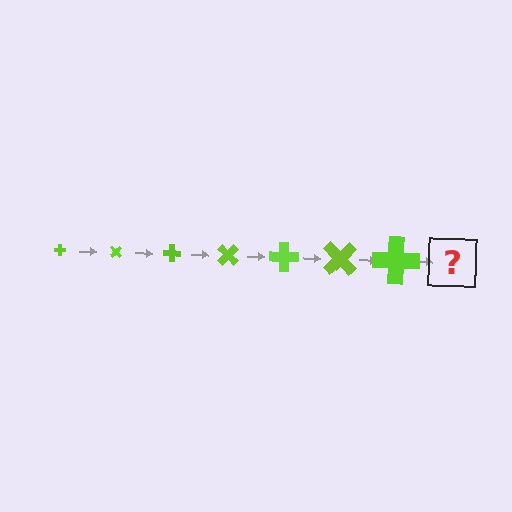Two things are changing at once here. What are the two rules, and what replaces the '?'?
The two rules are that the cross grows larger each step and it rotates 45 degrees each step. The '?' should be a cross, larger than the previous one and rotated 315 degrees from the start.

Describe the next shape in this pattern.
It should be a cross, larger than the previous one and rotated 315 degrees from the start.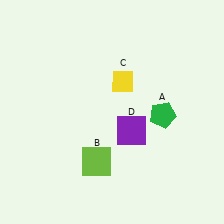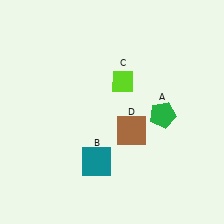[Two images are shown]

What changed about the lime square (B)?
In Image 1, B is lime. In Image 2, it changed to teal.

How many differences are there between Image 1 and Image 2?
There are 3 differences between the two images.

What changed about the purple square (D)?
In Image 1, D is purple. In Image 2, it changed to brown.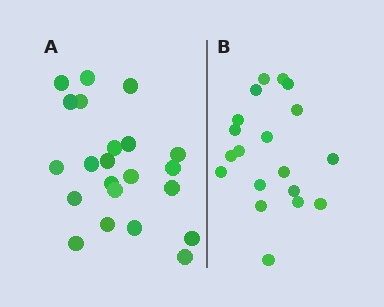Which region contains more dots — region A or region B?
Region A (the left region) has more dots.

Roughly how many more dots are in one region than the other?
Region A has just a few more — roughly 2 or 3 more dots than region B.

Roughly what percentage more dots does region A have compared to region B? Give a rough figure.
About 15% more.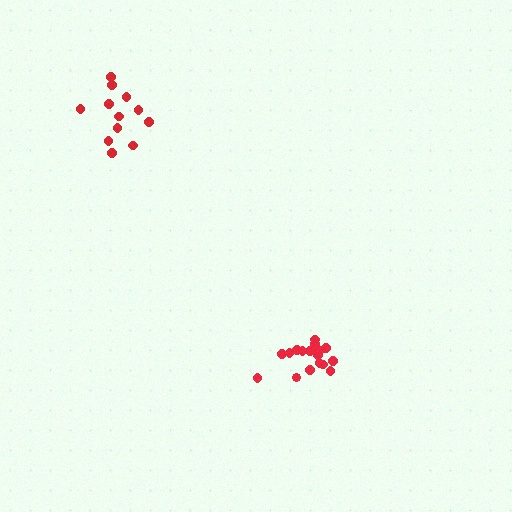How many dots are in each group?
Group 1: 17 dots, Group 2: 12 dots (29 total).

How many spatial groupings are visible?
There are 2 spatial groupings.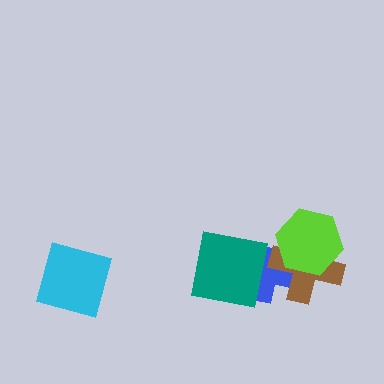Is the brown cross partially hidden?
Yes, it is partially covered by another shape.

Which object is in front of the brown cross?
The lime hexagon is in front of the brown cross.